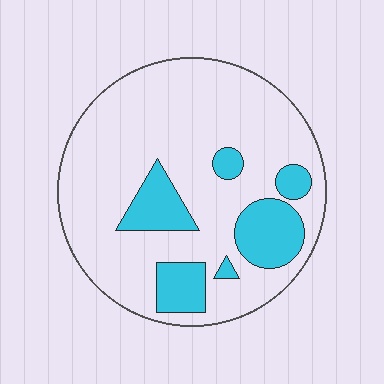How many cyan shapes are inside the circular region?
6.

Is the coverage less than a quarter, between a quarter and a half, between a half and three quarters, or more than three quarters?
Less than a quarter.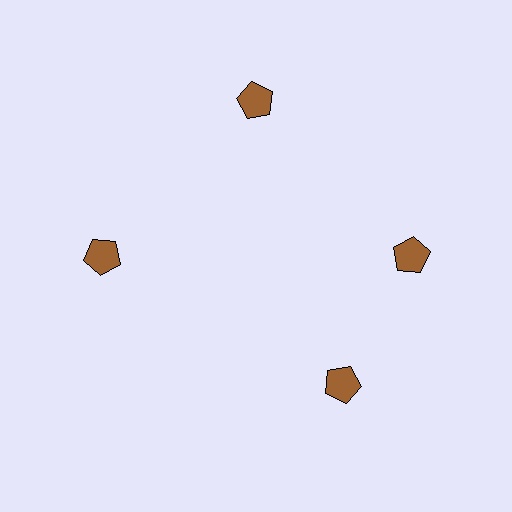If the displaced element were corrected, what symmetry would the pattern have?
It would have 4-fold rotational symmetry — the pattern would map onto itself every 90 degrees.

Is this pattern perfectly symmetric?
No. The 4 brown pentagons are arranged in a ring, but one element near the 6 o'clock position is rotated out of alignment along the ring, breaking the 4-fold rotational symmetry.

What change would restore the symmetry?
The symmetry would be restored by rotating it back into even spacing with its neighbors so that all 4 pentagons sit at equal angles and equal distance from the center.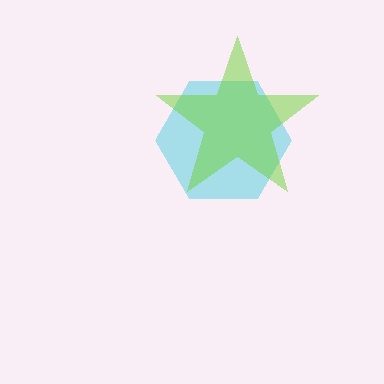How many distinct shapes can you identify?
There are 2 distinct shapes: a cyan hexagon, a lime star.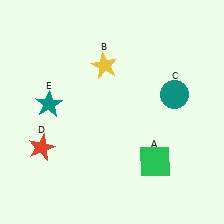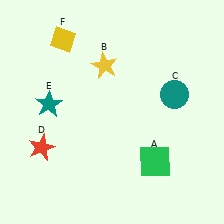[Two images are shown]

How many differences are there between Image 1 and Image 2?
There is 1 difference between the two images.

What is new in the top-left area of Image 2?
A yellow diamond (F) was added in the top-left area of Image 2.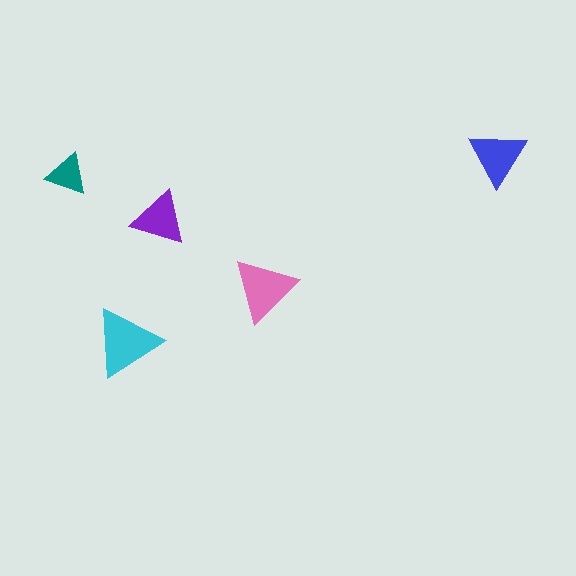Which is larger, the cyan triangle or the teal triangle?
The cyan one.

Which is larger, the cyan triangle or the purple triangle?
The cyan one.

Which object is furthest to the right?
The blue triangle is rightmost.